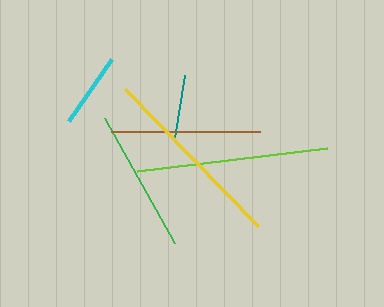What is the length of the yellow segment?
The yellow segment is approximately 191 pixels long.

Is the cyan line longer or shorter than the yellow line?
The yellow line is longer than the cyan line.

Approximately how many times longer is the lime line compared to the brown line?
The lime line is approximately 1.3 times the length of the brown line.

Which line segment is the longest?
The lime line is the longest at approximately 191 pixels.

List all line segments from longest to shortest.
From longest to shortest: lime, yellow, brown, green, cyan, teal.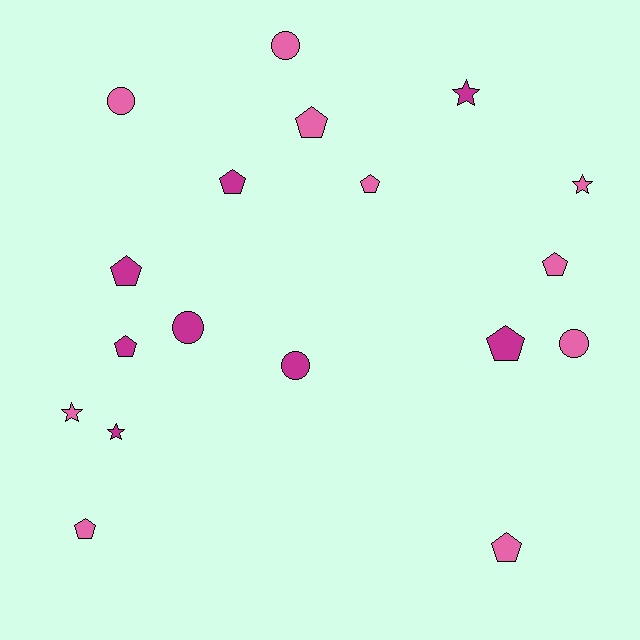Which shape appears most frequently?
Pentagon, with 9 objects.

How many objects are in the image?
There are 18 objects.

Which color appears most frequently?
Pink, with 10 objects.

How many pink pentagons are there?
There are 5 pink pentagons.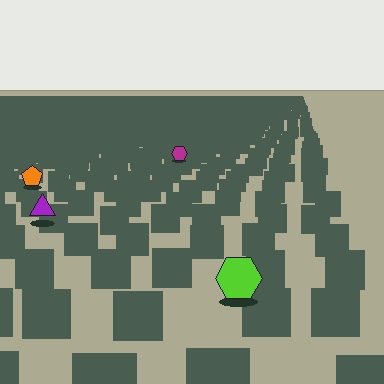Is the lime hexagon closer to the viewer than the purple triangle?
Yes. The lime hexagon is closer — you can tell from the texture gradient: the ground texture is coarser near it.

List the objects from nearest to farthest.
From nearest to farthest: the lime hexagon, the purple triangle, the orange pentagon, the magenta hexagon.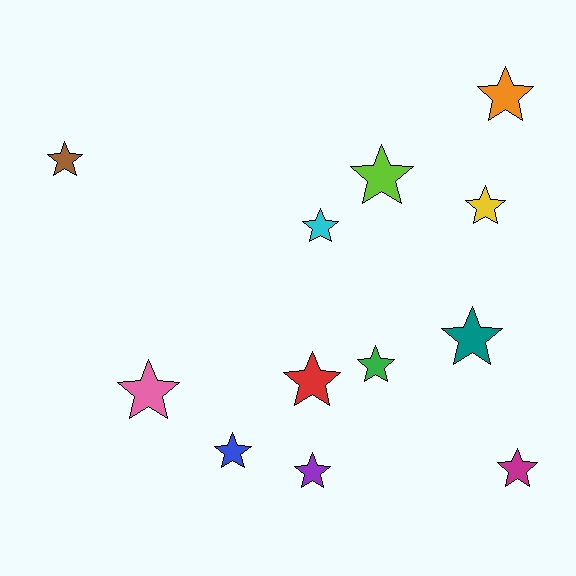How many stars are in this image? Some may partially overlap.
There are 12 stars.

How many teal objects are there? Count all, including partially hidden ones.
There is 1 teal object.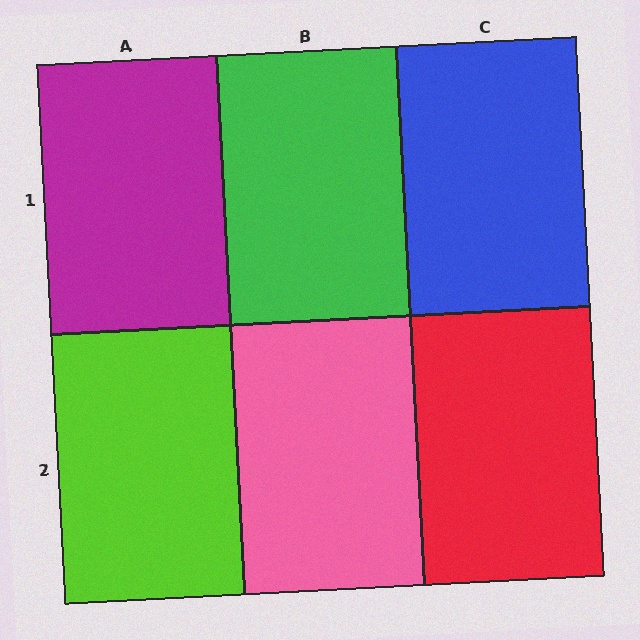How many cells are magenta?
1 cell is magenta.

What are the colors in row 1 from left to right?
Magenta, green, blue.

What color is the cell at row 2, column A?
Lime.